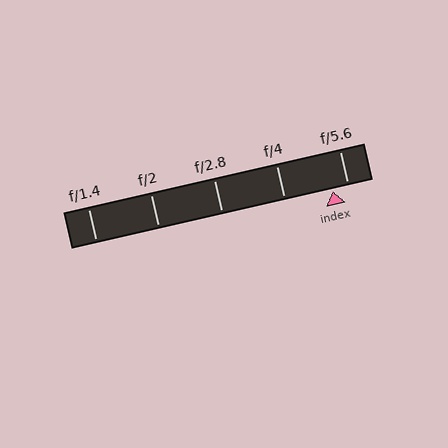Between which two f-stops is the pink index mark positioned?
The index mark is between f/4 and f/5.6.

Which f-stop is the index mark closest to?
The index mark is closest to f/5.6.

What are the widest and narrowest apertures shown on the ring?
The widest aperture shown is f/1.4 and the narrowest is f/5.6.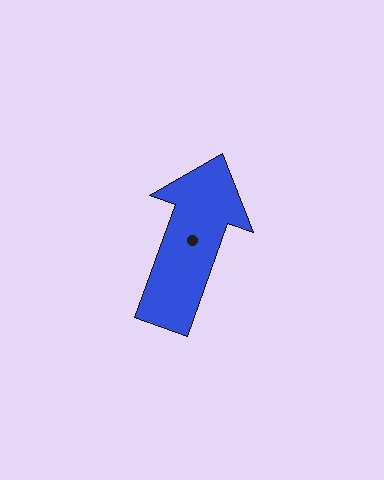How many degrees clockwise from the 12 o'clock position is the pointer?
Approximately 20 degrees.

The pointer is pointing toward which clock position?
Roughly 1 o'clock.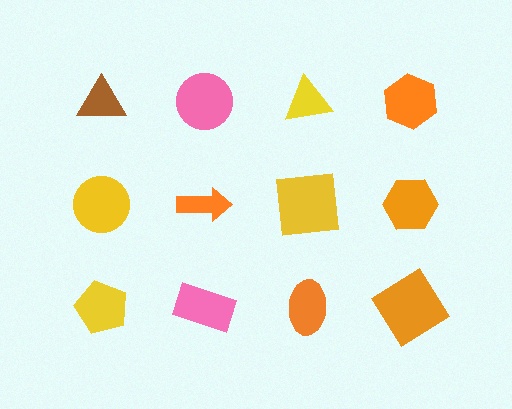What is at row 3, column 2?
A pink rectangle.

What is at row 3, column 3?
An orange ellipse.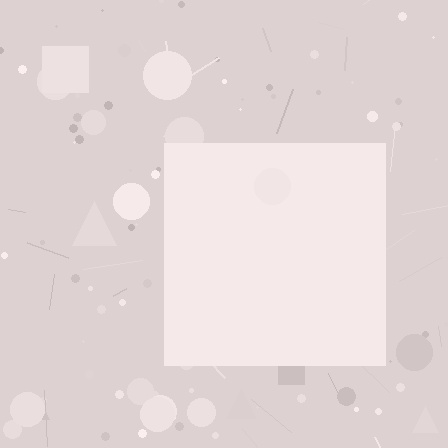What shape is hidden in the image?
A square is hidden in the image.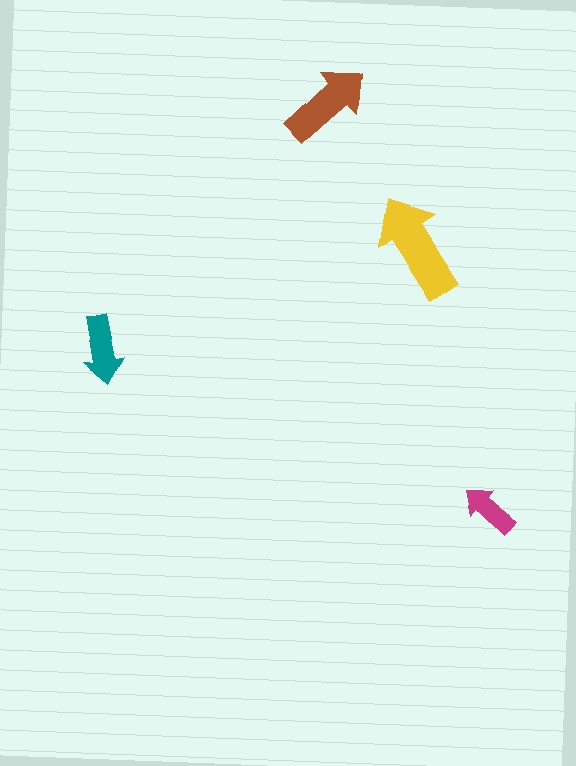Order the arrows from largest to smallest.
the yellow one, the brown one, the teal one, the magenta one.